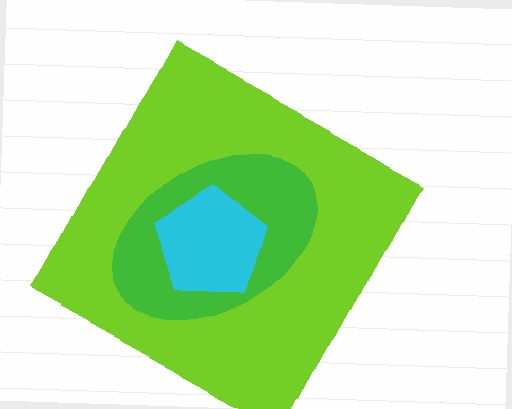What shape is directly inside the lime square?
The green ellipse.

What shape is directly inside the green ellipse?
The cyan pentagon.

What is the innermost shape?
The cyan pentagon.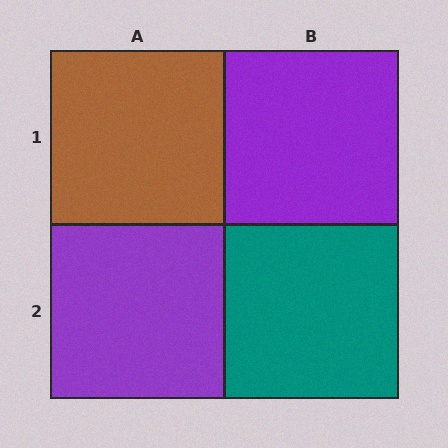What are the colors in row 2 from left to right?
Purple, teal.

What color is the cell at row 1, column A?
Brown.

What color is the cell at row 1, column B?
Purple.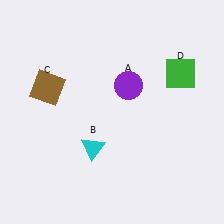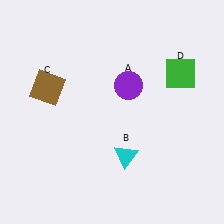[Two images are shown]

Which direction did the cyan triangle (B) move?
The cyan triangle (B) moved right.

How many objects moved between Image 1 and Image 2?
1 object moved between the two images.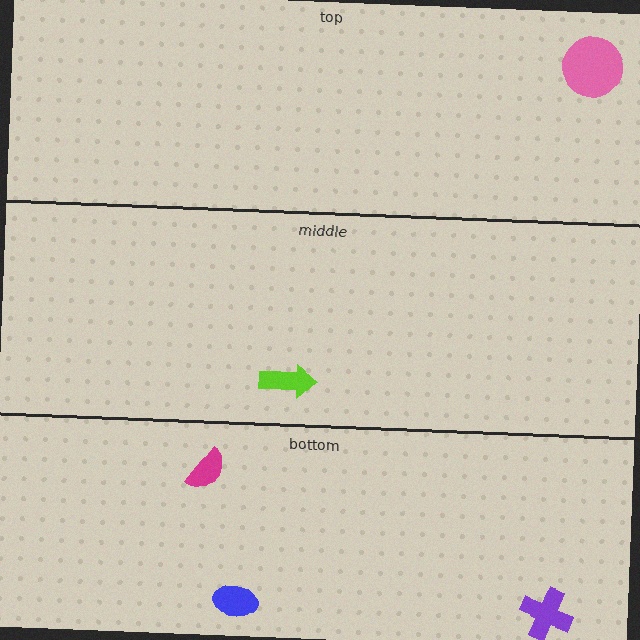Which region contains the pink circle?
The top region.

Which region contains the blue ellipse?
The bottom region.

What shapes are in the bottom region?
The blue ellipse, the magenta semicircle, the purple cross.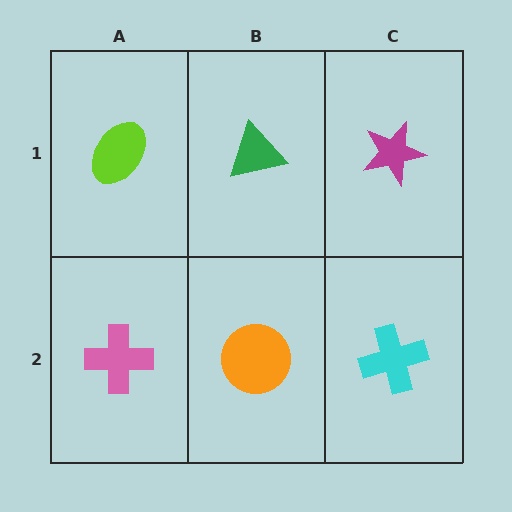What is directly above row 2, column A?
A lime ellipse.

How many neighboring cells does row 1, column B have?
3.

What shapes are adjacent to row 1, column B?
An orange circle (row 2, column B), a lime ellipse (row 1, column A), a magenta star (row 1, column C).